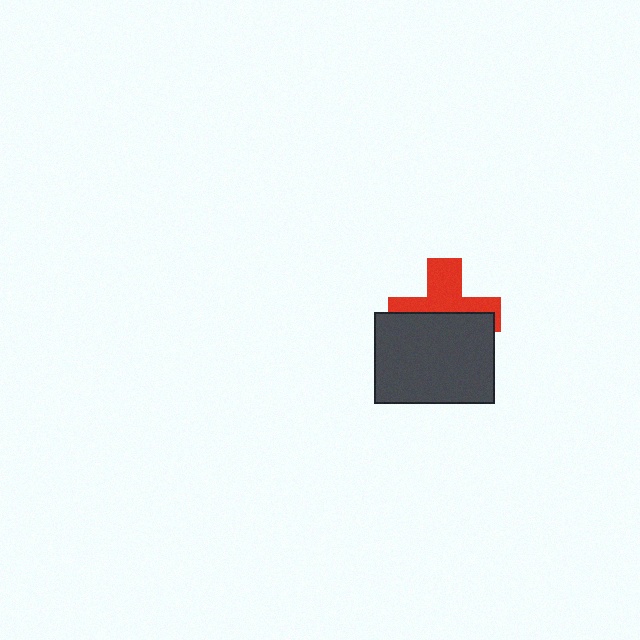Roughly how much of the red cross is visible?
About half of it is visible (roughly 47%).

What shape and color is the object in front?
The object in front is a dark gray rectangle.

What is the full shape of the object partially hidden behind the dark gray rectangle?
The partially hidden object is a red cross.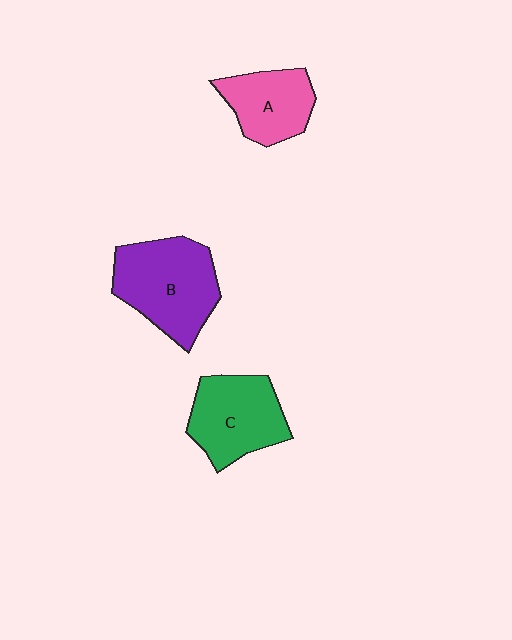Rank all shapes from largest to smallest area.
From largest to smallest: B (purple), C (green), A (pink).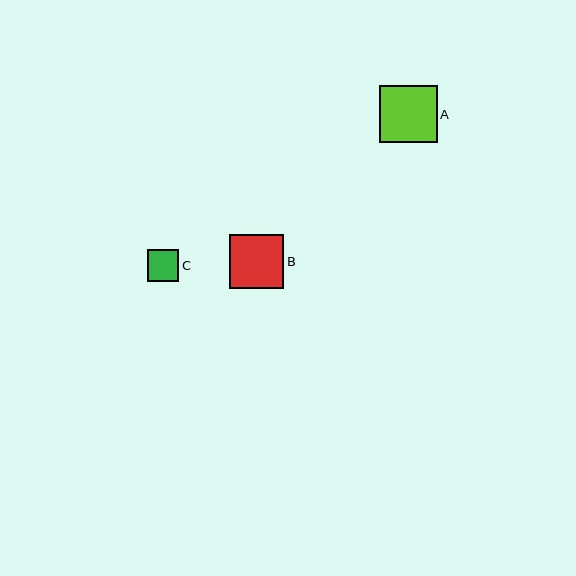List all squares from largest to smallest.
From largest to smallest: A, B, C.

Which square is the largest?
Square A is the largest with a size of approximately 57 pixels.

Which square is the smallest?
Square C is the smallest with a size of approximately 31 pixels.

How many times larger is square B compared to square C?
Square B is approximately 1.7 times the size of square C.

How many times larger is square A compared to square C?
Square A is approximately 1.8 times the size of square C.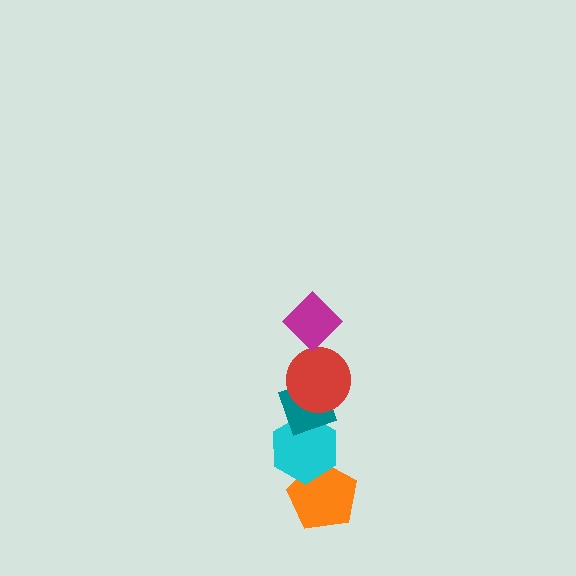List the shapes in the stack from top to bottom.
From top to bottom: the magenta diamond, the red circle, the teal diamond, the cyan hexagon, the orange pentagon.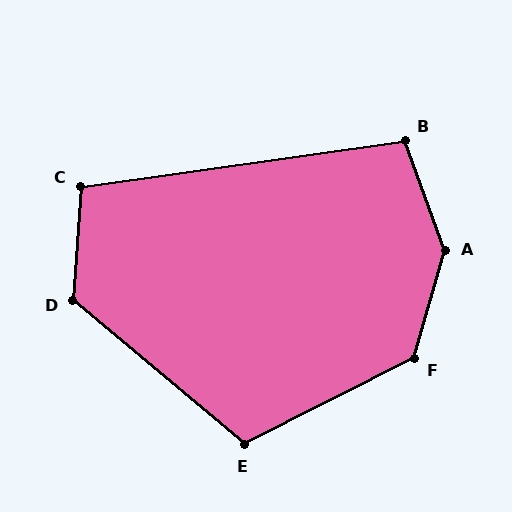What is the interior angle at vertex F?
Approximately 132 degrees (obtuse).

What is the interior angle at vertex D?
Approximately 126 degrees (obtuse).